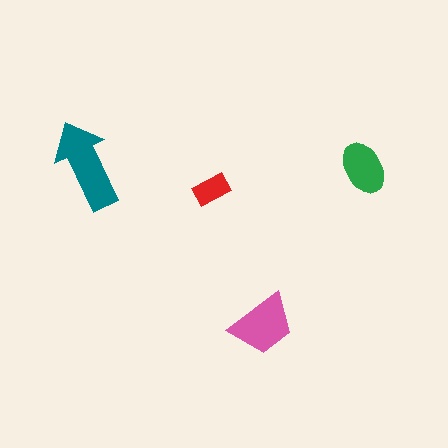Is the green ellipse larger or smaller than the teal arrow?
Smaller.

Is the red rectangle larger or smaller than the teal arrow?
Smaller.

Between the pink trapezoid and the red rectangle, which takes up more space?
The pink trapezoid.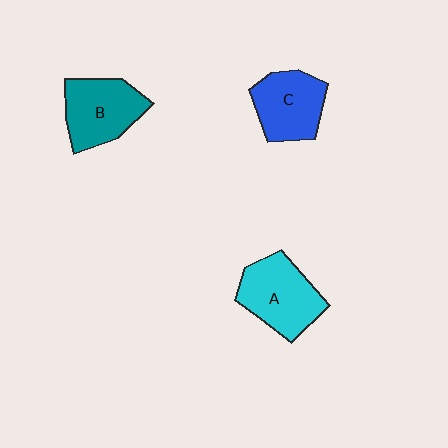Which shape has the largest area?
Shape A (cyan).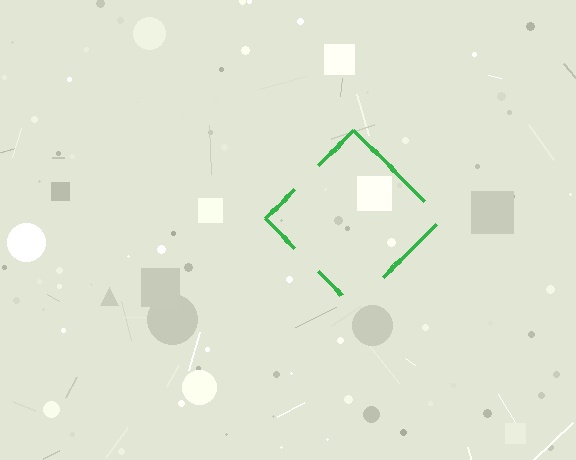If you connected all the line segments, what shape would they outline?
They would outline a diamond.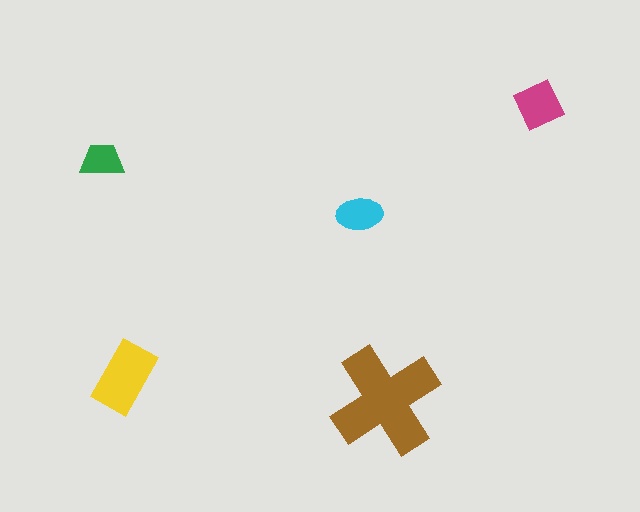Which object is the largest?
The brown cross.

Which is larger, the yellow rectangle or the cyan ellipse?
The yellow rectangle.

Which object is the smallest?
The green trapezoid.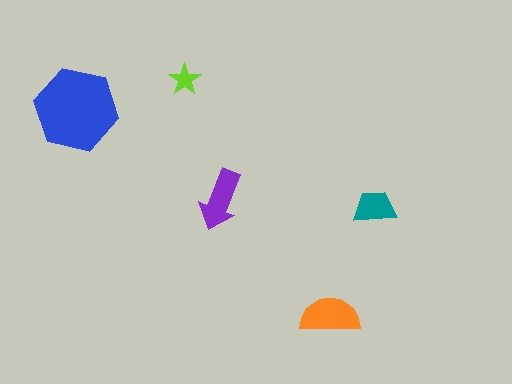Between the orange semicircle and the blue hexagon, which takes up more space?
The blue hexagon.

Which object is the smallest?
The lime star.